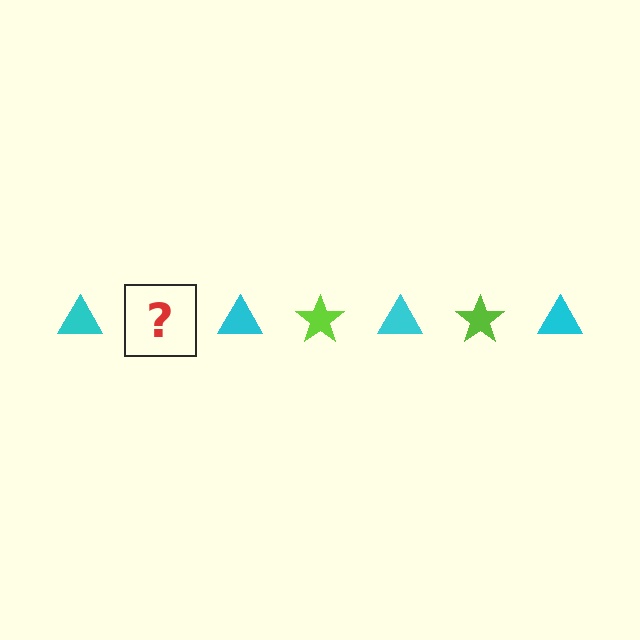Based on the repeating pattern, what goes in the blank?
The blank should be a lime star.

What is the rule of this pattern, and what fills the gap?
The rule is that the pattern alternates between cyan triangle and lime star. The gap should be filled with a lime star.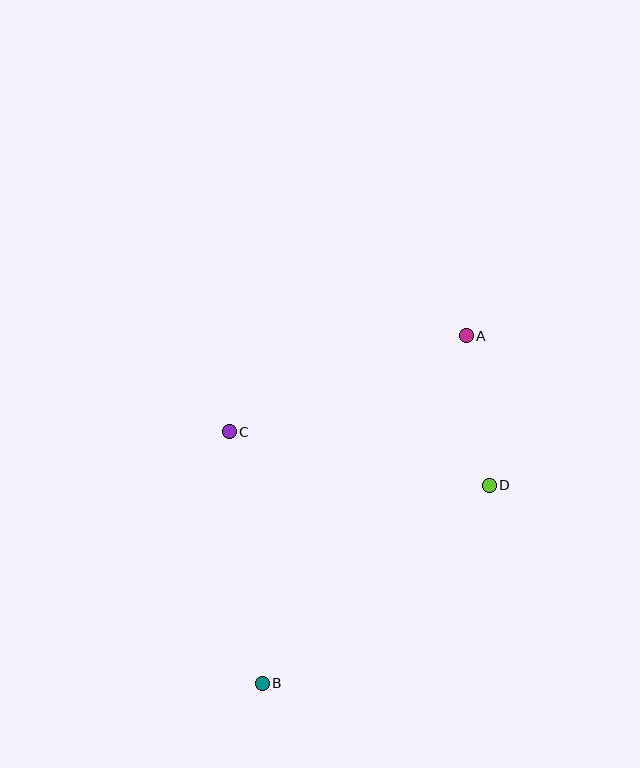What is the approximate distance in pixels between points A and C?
The distance between A and C is approximately 256 pixels.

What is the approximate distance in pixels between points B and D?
The distance between B and D is approximately 301 pixels.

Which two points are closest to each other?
Points A and D are closest to each other.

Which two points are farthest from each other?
Points A and B are farthest from each other.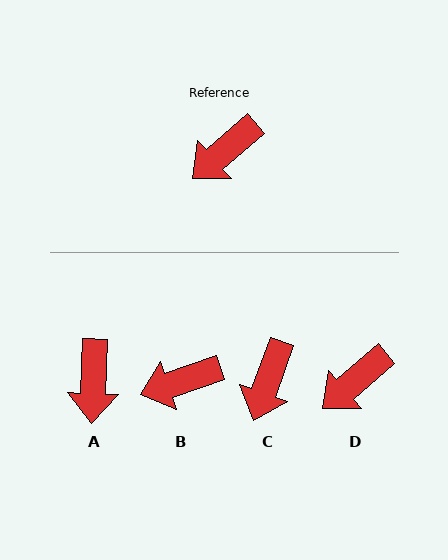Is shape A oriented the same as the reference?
No, it is off by about 47 degrees.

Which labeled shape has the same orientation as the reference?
D.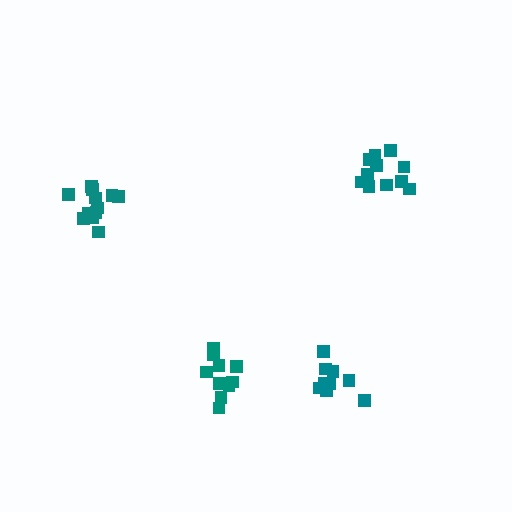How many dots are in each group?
Group 1: 11 dots, Group 2: 11 dots, Group 3: 12 dots, Group 4: 10 dots (44 total).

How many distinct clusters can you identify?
There are 4 distinct clusters.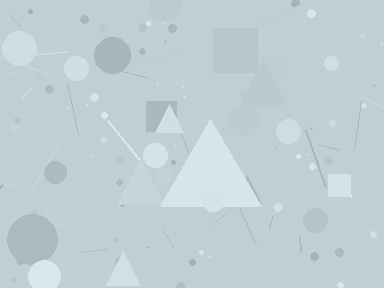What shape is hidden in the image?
A triangle is hidden in the image.